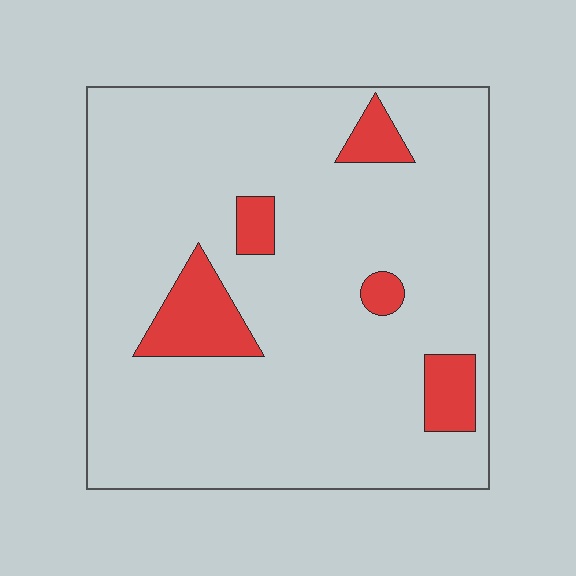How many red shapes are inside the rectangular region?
5.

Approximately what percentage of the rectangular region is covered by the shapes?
Approximately 10%.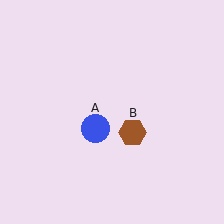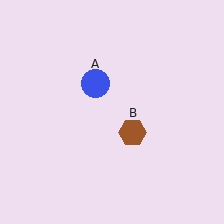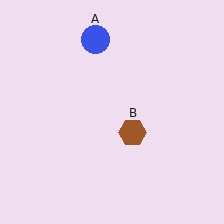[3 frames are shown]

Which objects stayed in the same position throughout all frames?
Brown hexagon (object B) remained stationary.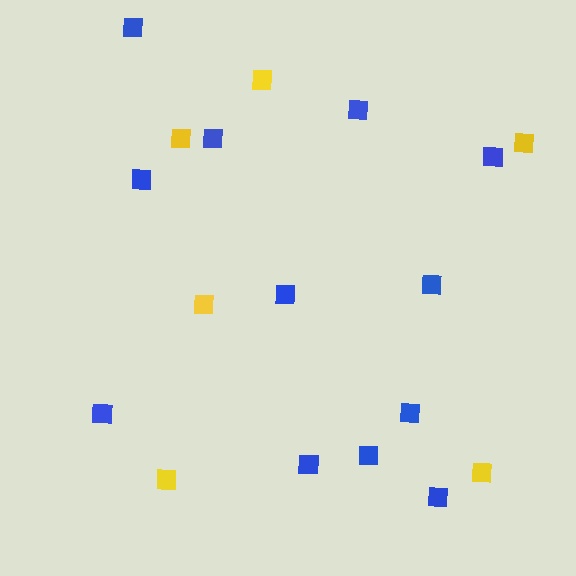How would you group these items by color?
There are 2 groups: one group of blue squares (12) and one group of yellow squares (6).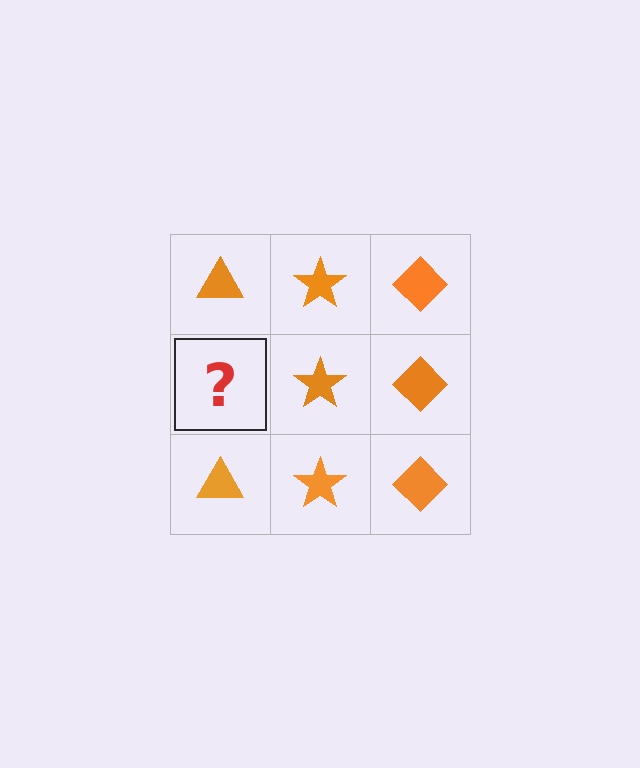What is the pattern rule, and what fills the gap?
The rule is that each column has a consistent shape. The gap should be filled with an orange triangle.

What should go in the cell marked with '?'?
The missing cell should contain an orange triangle.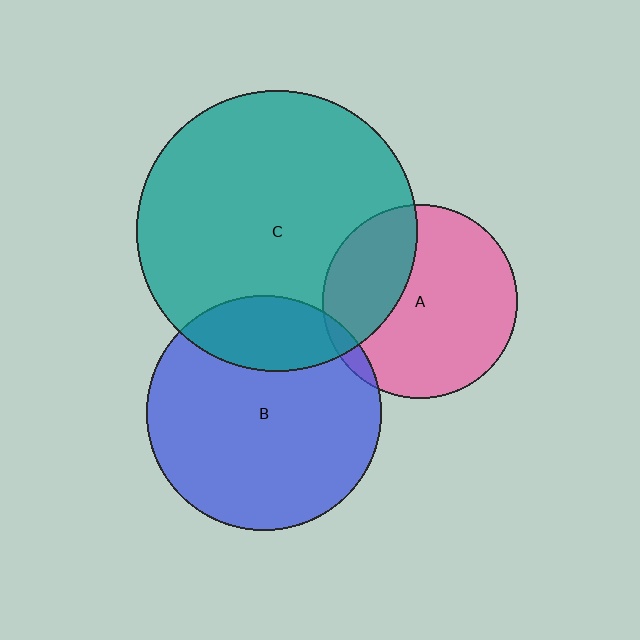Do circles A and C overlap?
Yes.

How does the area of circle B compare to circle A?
Approximately 1.5 times.